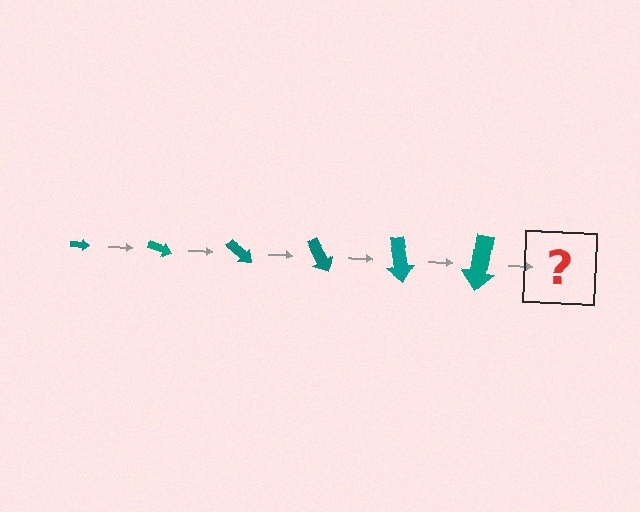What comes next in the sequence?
The next element should be an arrow, larger than the previous one and rotated 120 degrees from the start.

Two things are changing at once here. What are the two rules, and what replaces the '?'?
The two rules are that the arrow grows larger each step and it rotates 20 degrees each step. The '?' should be an arrow, larger than the previous one and rotated 120 degrees from the start.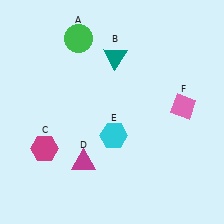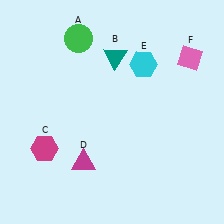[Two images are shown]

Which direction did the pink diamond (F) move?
The pink diamond (F) moved up.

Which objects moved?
The objects that moved are: the cyan hexagon (E), the pink diamond (F).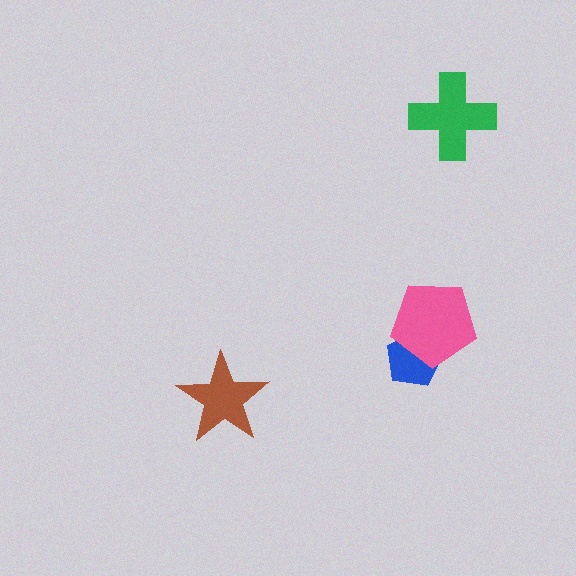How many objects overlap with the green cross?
0 objects overlap with the green cross.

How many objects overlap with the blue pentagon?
1 object overlaps with the blue pentagon.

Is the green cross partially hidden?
No, no other shape covers it.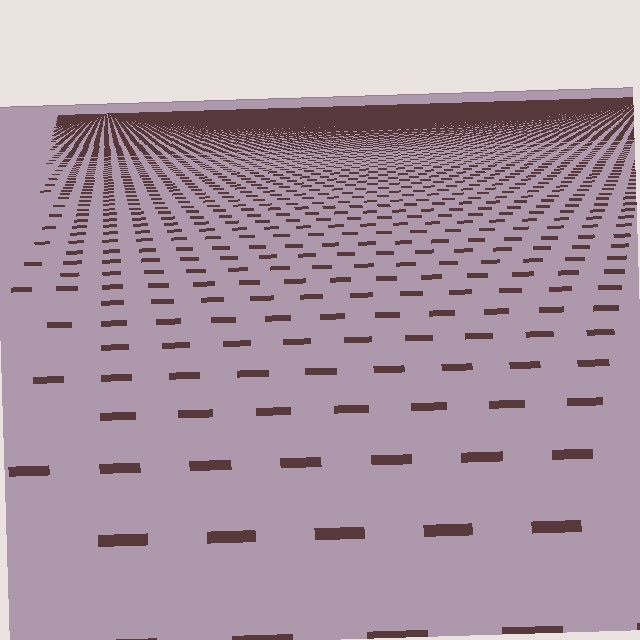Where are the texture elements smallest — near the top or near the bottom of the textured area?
Near the top.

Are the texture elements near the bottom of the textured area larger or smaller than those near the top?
Larger. Near the bottom, elements are closer to the viewer and appear at a bigger on-screen size.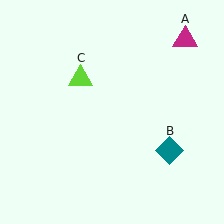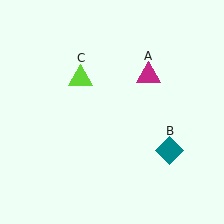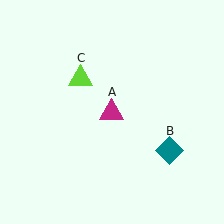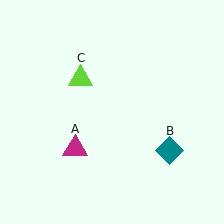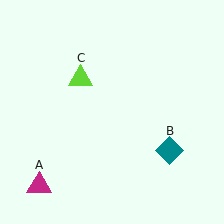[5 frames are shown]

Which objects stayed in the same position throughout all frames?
Teal diamond (object B) and lime triangle (object C) remained stationary.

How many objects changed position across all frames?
1 object changed position: magenta triangle (object A).